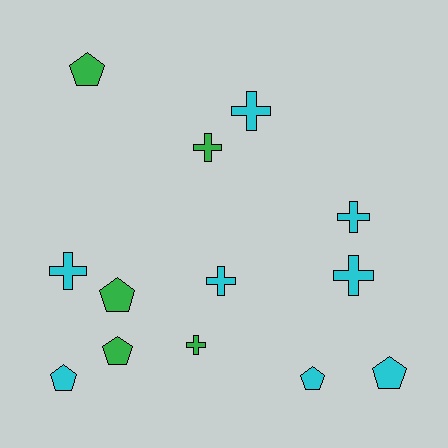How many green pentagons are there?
There are 3 green pentagons.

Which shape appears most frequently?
Cross, with 7 objects.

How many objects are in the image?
There are 13 objects.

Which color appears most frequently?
Cyan, with 8 objects.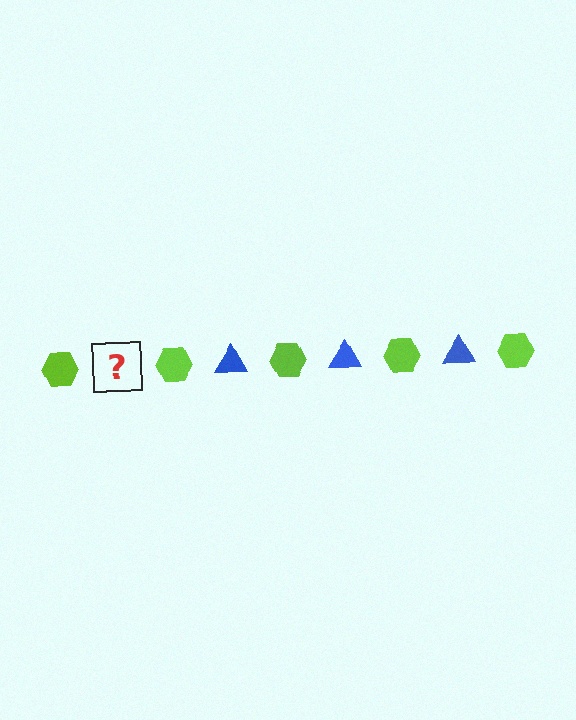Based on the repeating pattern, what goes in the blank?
The blank should be a blue triangle.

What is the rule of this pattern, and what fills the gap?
The rule is that the pattern alternates between lime hexagon and blue triangle. The gap should be filled with a blue triangle.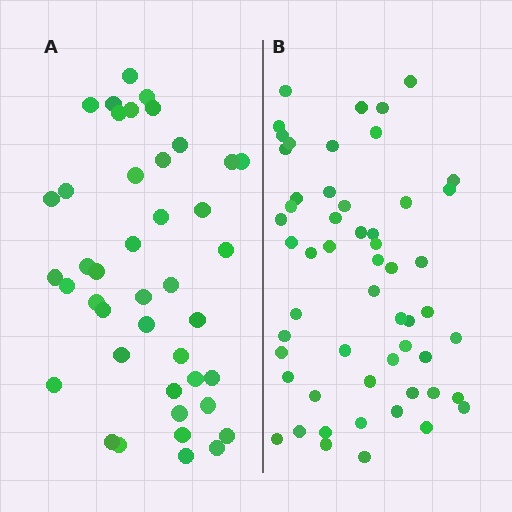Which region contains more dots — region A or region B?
Region B (the right region) has more dots.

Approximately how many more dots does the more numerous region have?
Region B has approximately 15 more dots than region A.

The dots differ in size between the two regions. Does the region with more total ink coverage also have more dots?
No. Region A has more total ink coverage because its dots are larger, but region B actually contains more individual dots. Total area can be misleading — the number of items is what matters here.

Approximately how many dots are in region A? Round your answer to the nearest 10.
About 40 dots. (The exact count is 42, which rounds to 40.)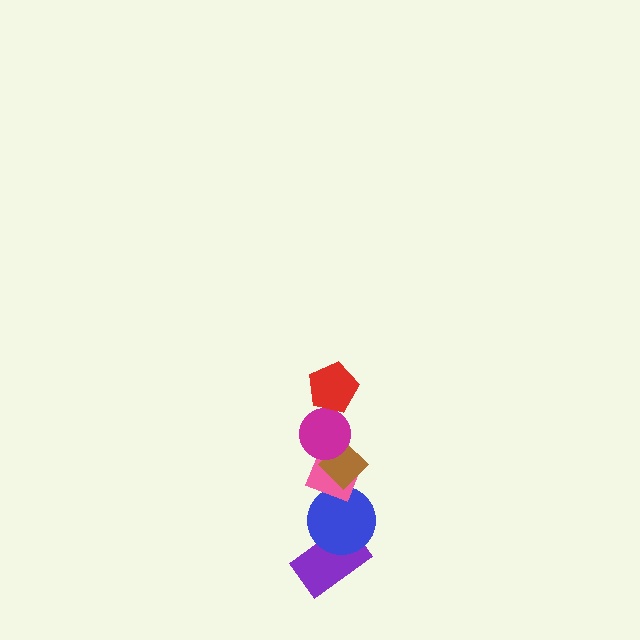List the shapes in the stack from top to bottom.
From top to bottom: the red pentagon, the magenta circle, the brown diamond, the pink diamond, the blue circle, the purple rectangle.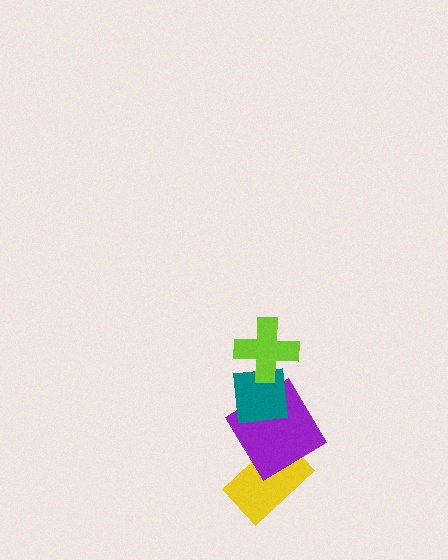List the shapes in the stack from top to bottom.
From top to bottom: the lime cross, the teal square, the purple diamond, the yellow rectangle.